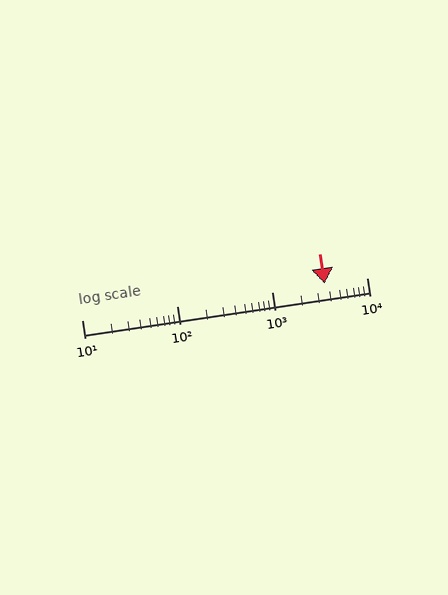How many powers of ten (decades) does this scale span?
The scale spans 3 decades, from 10 to 10000.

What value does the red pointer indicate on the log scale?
The pointer indicates approximately 3600.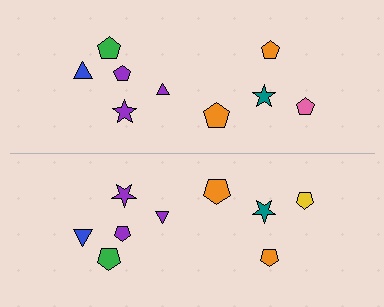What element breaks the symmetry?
The yellow pentagon on the bottom side breaks the symmetry — its mirror counterpart is pink.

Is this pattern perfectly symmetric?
No, the pattern is not perfectly symmetric. The yellow pentagon on the bottom side breaks the symmetry — its mirror counterpart is pink.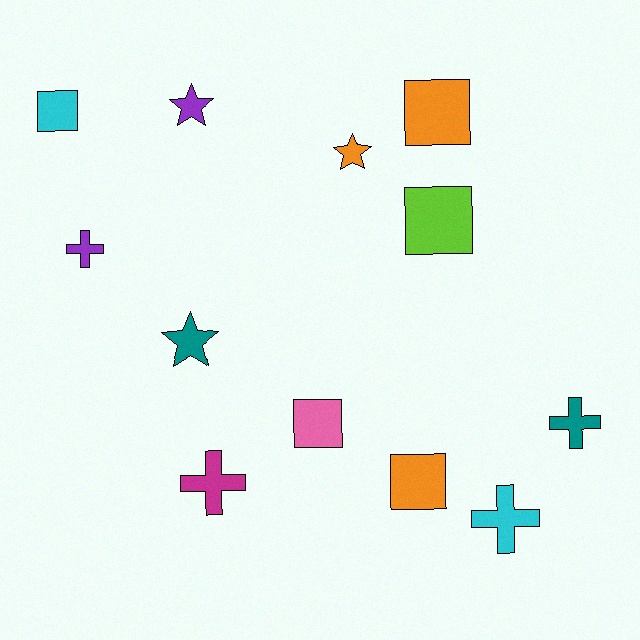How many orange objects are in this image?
There are 3 orange objects.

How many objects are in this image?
There are 12 objects.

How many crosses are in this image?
There are 4 crosses.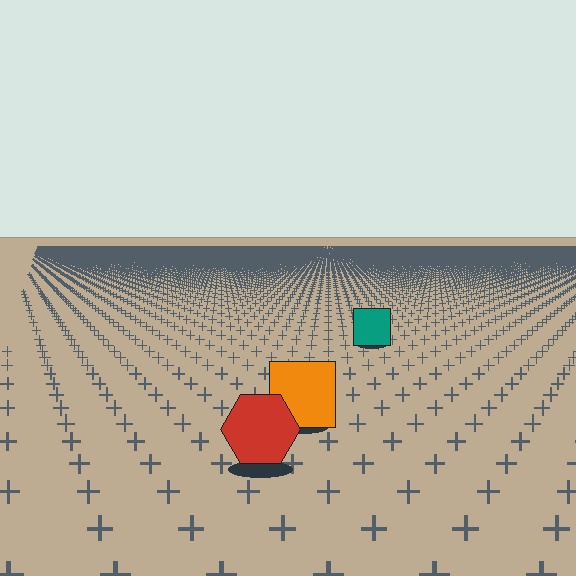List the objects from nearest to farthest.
From nearest to farthest: the red hexagon, the orange square, the teal square.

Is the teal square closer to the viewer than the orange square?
No. The orange square is closer — you can tell from the texture gradient: the ground texture is coarser near it.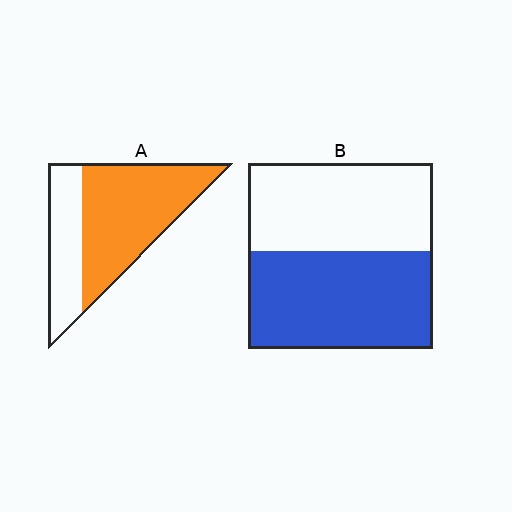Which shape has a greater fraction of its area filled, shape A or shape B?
Shape A.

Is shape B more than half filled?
Roughly half.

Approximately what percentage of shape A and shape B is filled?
A is approximately 65% and B is approximately 55%.